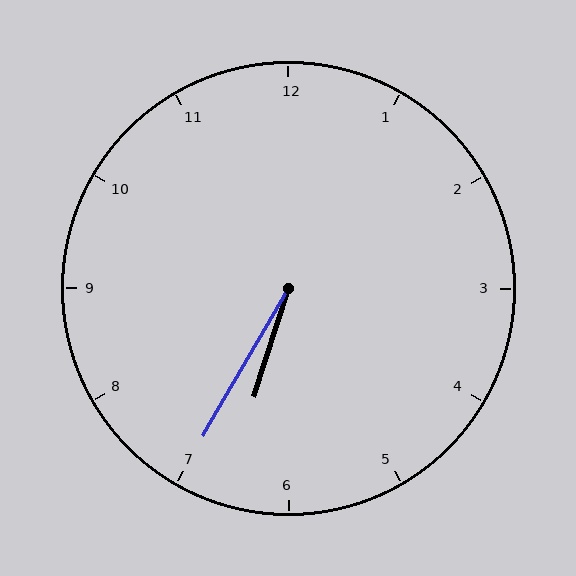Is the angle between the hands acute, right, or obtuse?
It is acute.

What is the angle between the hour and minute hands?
Approximately 12 degrees.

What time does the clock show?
6:35.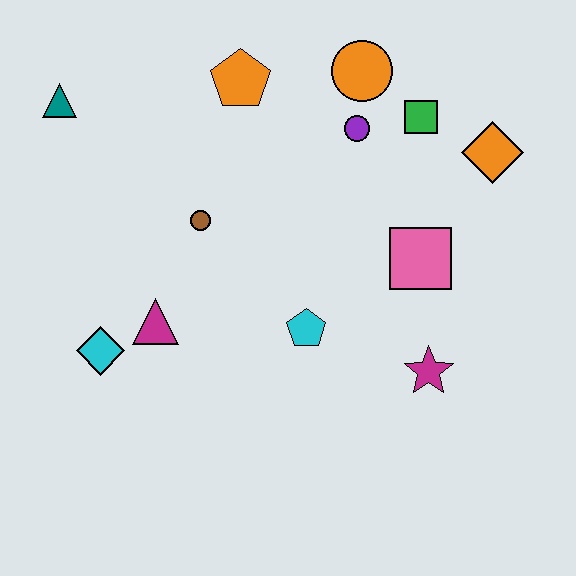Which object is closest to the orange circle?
The purple circle is closest to the orange circle.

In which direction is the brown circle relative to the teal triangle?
The brown circle is to the right of the teal triangle.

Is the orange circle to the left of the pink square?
Yes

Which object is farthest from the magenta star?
The teal triangle is farthest from the magenta star.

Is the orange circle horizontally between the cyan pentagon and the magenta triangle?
No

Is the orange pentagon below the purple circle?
No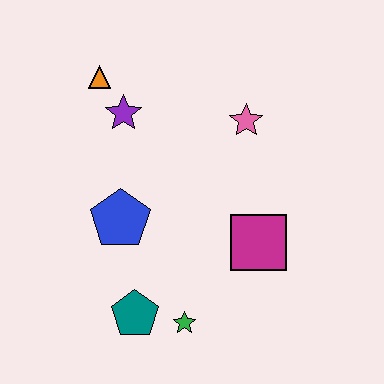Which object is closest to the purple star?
The orange triangle is closest to the purple star.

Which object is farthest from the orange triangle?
The green star is farthest from the orange triangle.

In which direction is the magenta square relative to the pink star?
The magenta square is below the pink star.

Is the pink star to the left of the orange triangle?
No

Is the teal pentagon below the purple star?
Yes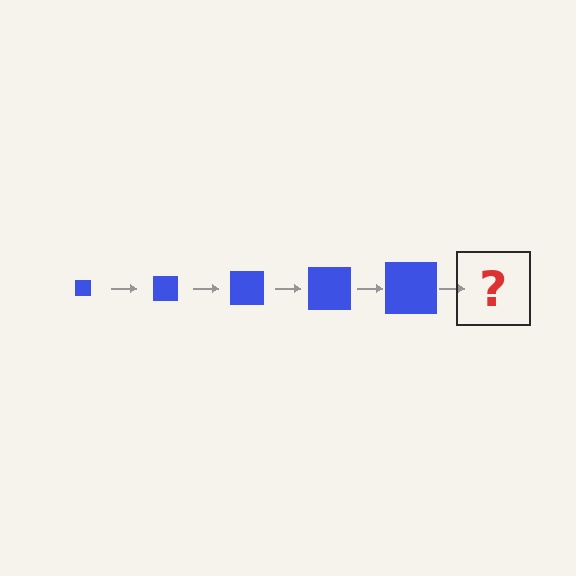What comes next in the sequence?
The next element should be a blue square, larger than the previous one.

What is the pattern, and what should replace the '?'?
The pattern is that the square gets progressively larger each step. The '?' should be a blue square, larger than the previous one.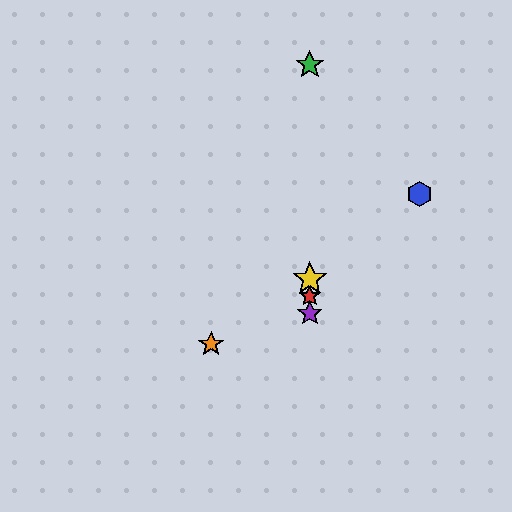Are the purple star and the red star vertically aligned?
Yes, both are at x≈310.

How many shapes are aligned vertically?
4 shapes (the red star, the green star, the yellow star, the purple star) are aligned vertically.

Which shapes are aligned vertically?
The red star, the green star, the yellow star, the purple star are aligned vertically.